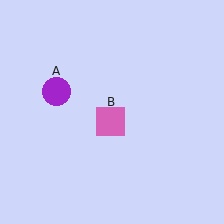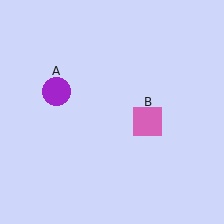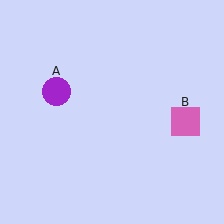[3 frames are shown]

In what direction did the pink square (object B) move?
The pink square (object B) moved right.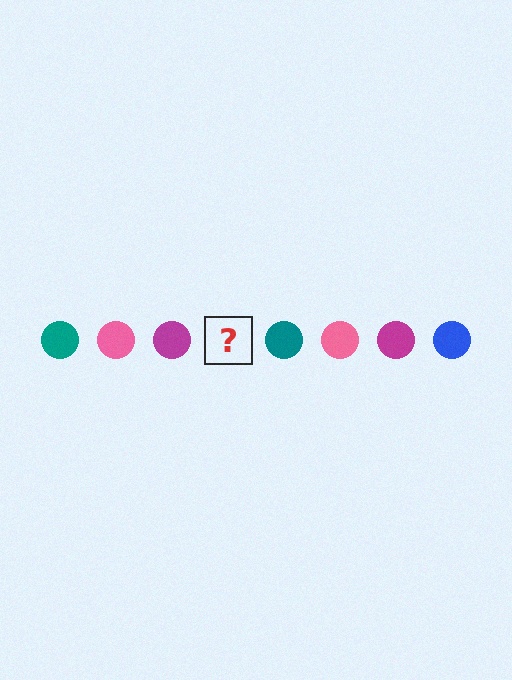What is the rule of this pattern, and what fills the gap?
The rule is that the pattern cycles through teal, pink, magenta, blue circles. The gap should be filled with a blue circle.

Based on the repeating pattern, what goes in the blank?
The blank should be a blue circle.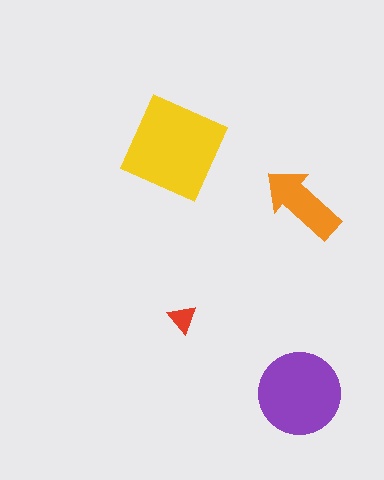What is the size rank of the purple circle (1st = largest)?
2nd.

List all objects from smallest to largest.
The red triangle, the orange arrow, the purple circle, the yellow square.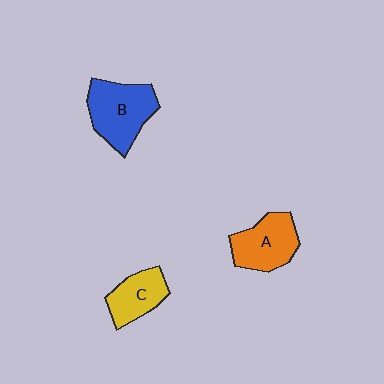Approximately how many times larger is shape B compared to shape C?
Approximately 1.5 times.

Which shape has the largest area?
Shape B (blue).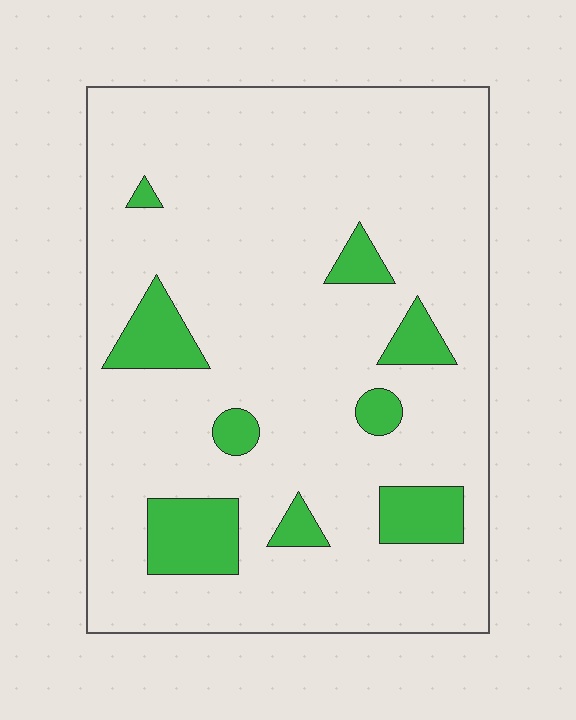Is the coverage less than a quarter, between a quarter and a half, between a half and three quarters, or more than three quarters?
Less than a quarter.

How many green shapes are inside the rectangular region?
9.